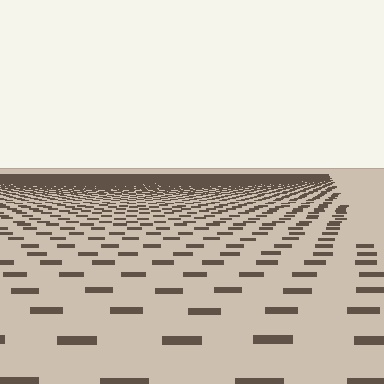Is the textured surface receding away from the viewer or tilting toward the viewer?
The surface is receding away from the viewer. Texture elements get smaller and denser toward the top.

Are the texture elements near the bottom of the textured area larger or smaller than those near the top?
Larger. Near the bottom, elements are closer to the viewer and appear at a bigger on-screen size.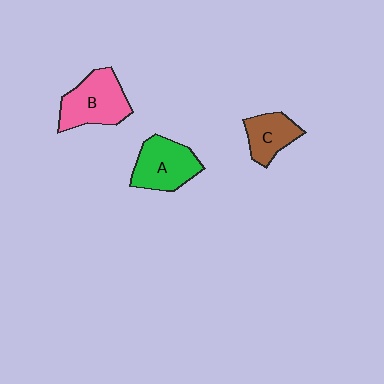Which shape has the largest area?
Shape B (pink).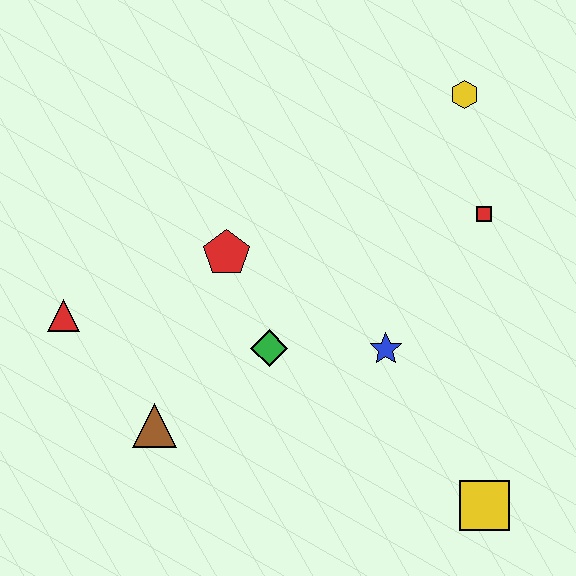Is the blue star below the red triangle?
Yes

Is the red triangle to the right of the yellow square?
No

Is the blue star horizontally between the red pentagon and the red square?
Yes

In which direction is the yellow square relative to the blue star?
The yellow square is below the blue star.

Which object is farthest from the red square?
The red triangle is farthest from the red square.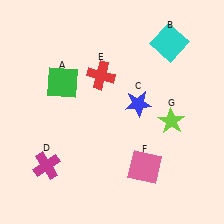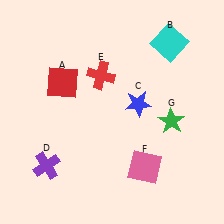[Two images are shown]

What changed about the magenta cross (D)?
In Image 1, D is magenta. In Image 2, it changed to purple.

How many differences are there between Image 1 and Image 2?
There are 3 differences between the two images.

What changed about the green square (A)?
In Image 1, A is green. In Image 2, it changed to red.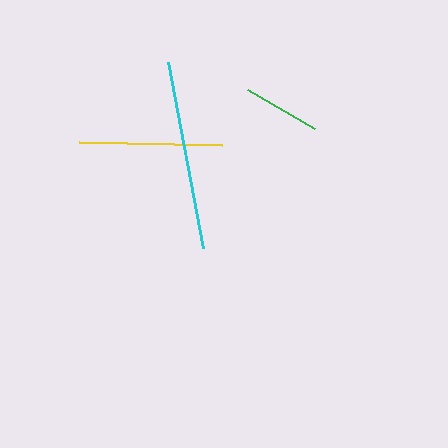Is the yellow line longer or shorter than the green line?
The yellow line is longer than the green line.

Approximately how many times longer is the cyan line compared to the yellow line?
The cyan line is approximately 1.3 times the length of the yellow line.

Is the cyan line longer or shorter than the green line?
The cyan line is longer than the green line.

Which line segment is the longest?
The cyan line is the longest at approximately 189 pixels.